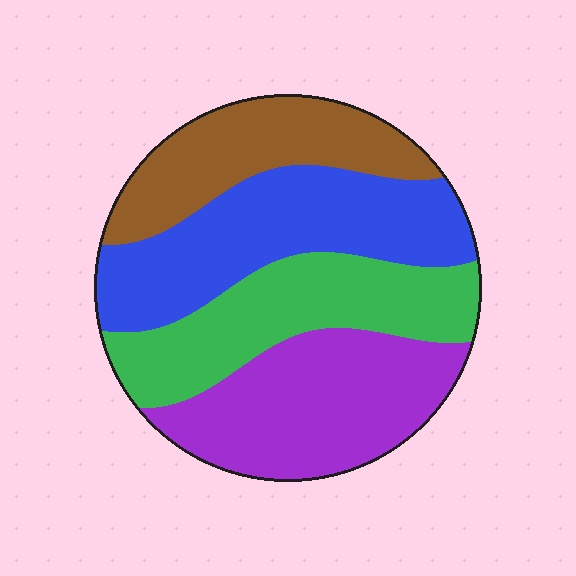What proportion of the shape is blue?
Blue covers around 30% of the shape.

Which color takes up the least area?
Brown, at roughly 20%.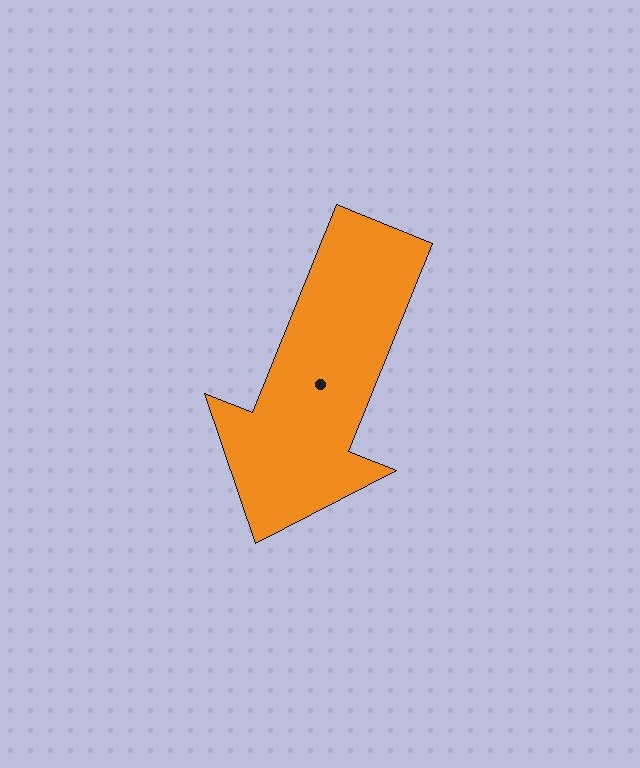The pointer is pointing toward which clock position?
Roughly 7 o'clock.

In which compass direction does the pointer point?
South.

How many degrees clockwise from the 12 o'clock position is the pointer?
Approximately 202 degrees.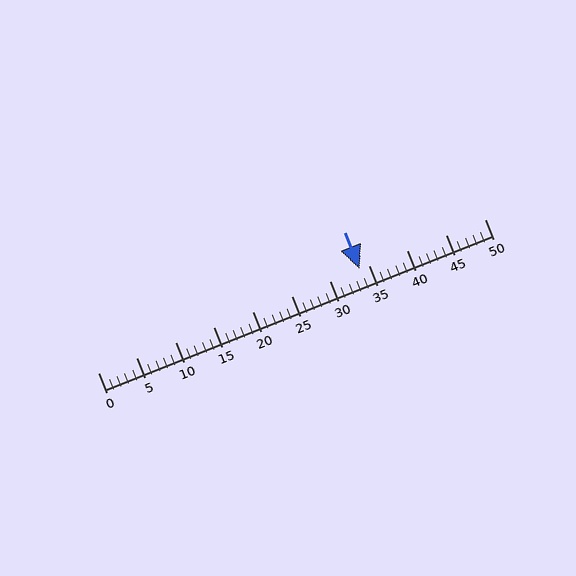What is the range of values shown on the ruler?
The ruler shows values from 0 to 50.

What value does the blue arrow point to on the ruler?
The blue arrow points to approximately 34.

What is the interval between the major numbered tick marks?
The major tick marks are spaced 5 units apart.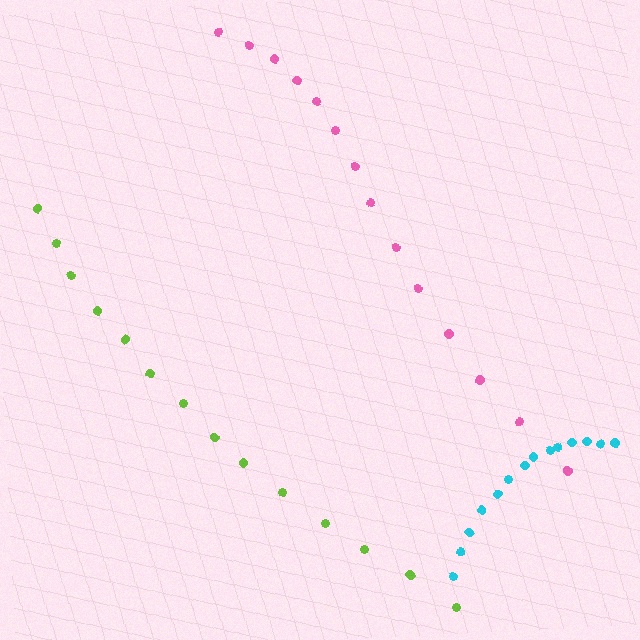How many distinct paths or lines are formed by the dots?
There are 3 distinct paths.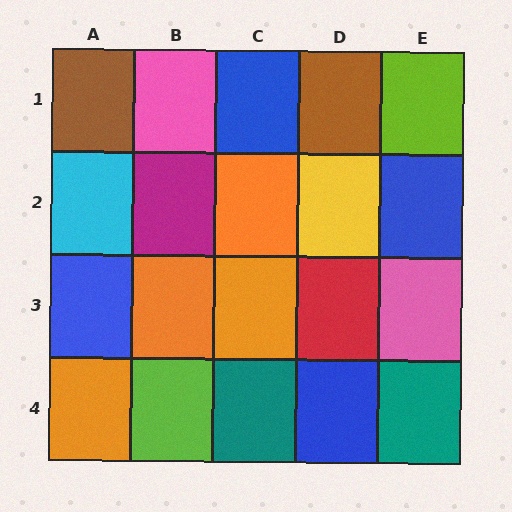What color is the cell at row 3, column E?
Pink.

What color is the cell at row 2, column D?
Yellow.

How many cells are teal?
2 cells are teal.